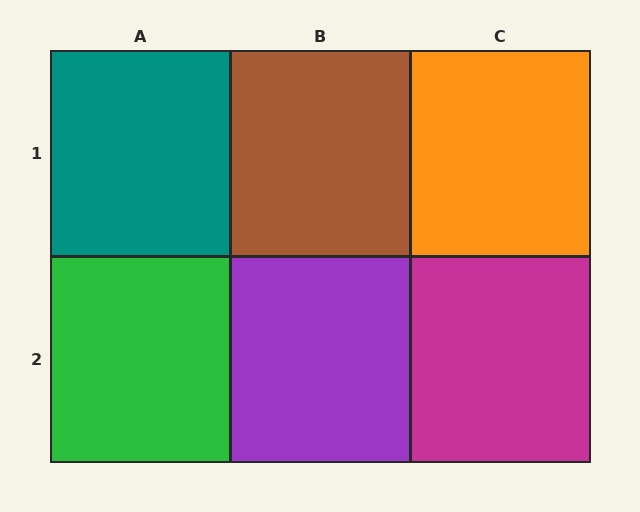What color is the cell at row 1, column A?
Teal.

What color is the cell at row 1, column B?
Brown.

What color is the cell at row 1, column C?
Orange.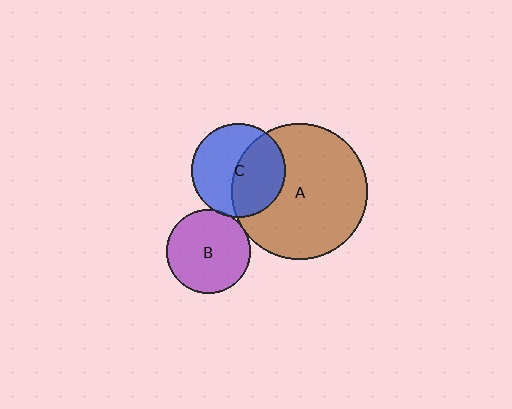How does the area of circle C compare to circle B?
Approximately 1.2 times.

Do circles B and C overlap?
Yes.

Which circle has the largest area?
Circle A (brown).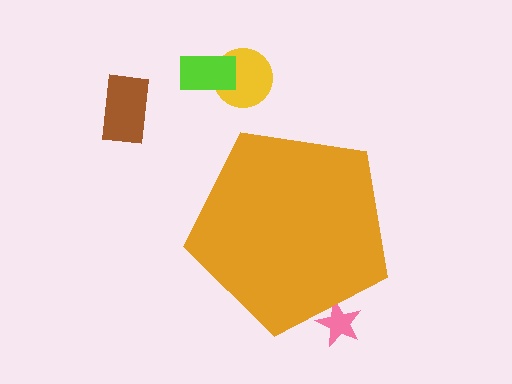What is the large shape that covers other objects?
An orange pentagon.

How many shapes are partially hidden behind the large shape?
1 shape is partially hidden.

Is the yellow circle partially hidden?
No, the yellow circle is fully visible.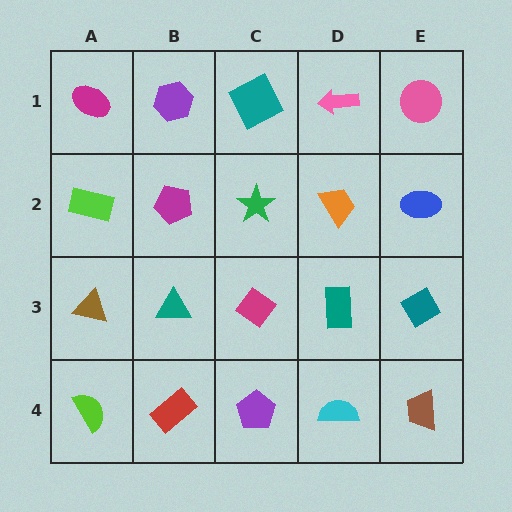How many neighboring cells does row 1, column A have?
2.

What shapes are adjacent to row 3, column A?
A lime rectangle (row 2, column A), a lime semicircle (row 4, column A), a teal triangle (row 3, column B).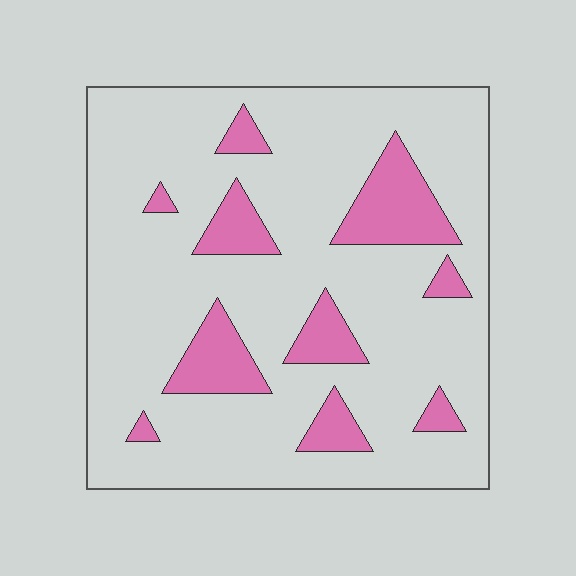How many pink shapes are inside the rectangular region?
10.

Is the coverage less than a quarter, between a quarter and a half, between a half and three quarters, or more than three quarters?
Less than a quarter.